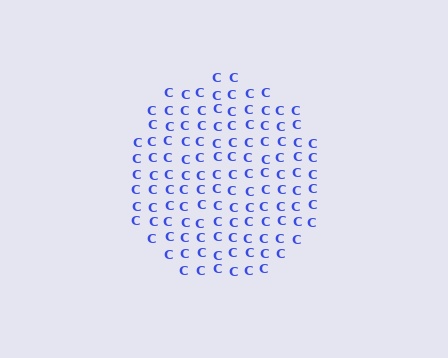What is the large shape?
The large shape is a circle.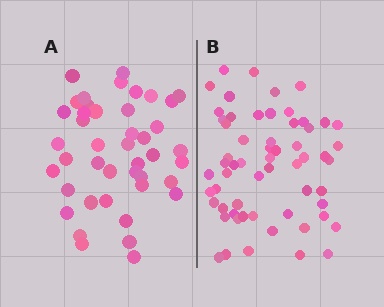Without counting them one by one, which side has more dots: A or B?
Region B (the right region) has more dots.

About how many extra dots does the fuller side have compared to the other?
Region B has approximately 15 more dots than region A.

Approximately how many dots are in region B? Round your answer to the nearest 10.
About 60 dots.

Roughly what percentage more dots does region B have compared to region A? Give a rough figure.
About 40% more.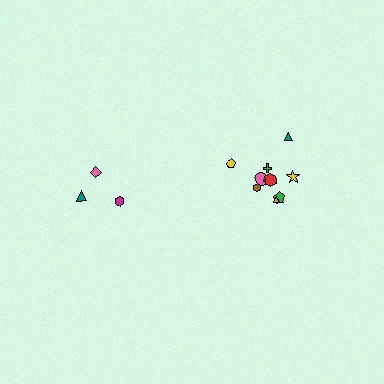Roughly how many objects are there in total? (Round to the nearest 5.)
Roughly 15 objects in total.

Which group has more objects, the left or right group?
The right group.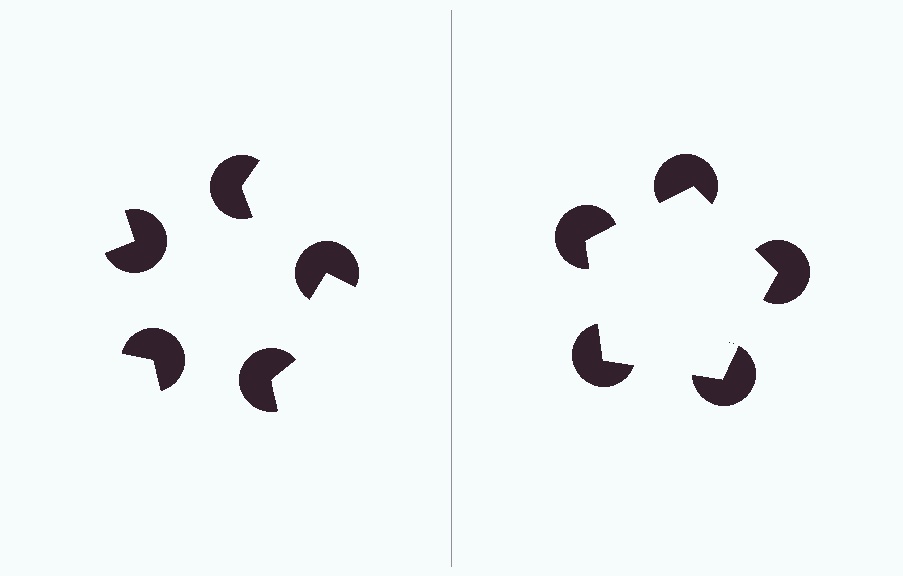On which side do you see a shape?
An illusory pentagon appears on the right side. On the left side the wedge cuts are rotated, so no coherent shape forms.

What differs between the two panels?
The pac-man discs are positioned identically on both sides; only the wedge orientations differ. On the right they align to a pentagon; on the left they are misaligned.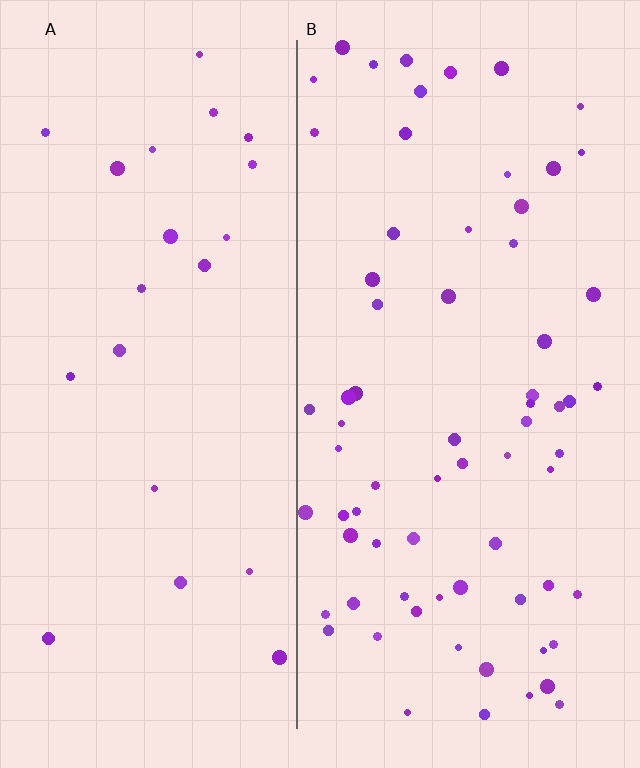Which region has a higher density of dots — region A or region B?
B (the right).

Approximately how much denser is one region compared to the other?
Approximately 3.2× — region B over region A.